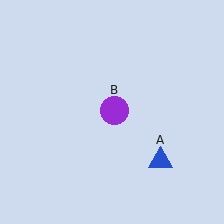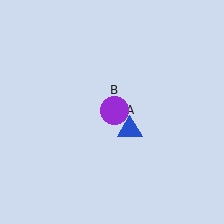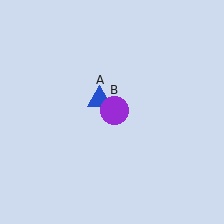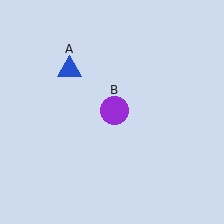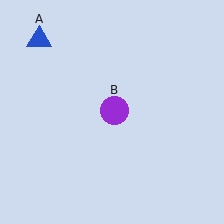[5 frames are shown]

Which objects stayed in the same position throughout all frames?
Purple circle (object B) remained stationary.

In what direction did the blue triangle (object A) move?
The blue triangle (object A) moved up and to the left.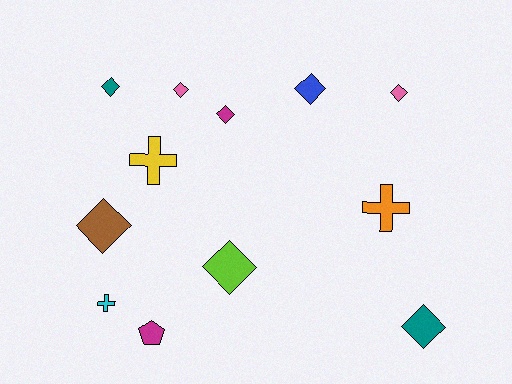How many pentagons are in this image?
There is 1 pentagon.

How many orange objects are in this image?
There is 1 orange object.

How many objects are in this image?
There are 12 objects.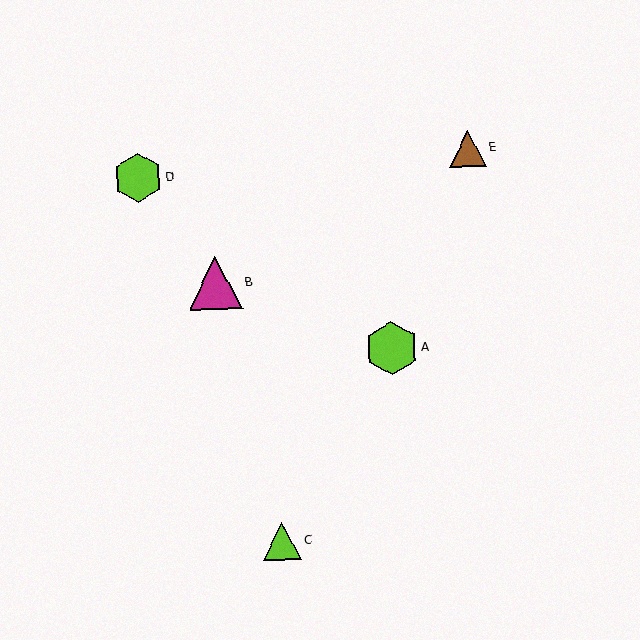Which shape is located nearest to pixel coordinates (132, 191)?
The lime hexagon (labeled D) at (138, 178) is nearest to that location.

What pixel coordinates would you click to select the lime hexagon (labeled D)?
Click at (138, 178) to select the lime hexagon D.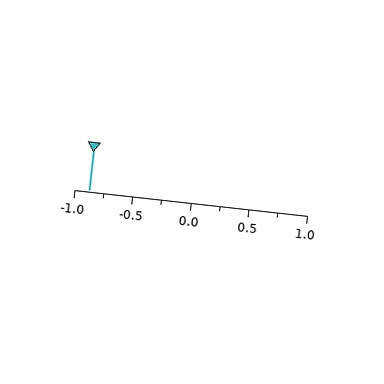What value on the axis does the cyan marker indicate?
The marker indicates approximately -0.88.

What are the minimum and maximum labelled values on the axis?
The axis runs from -1.0 to 1.0.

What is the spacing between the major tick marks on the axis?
The major ticks are spaced 0.5 apart.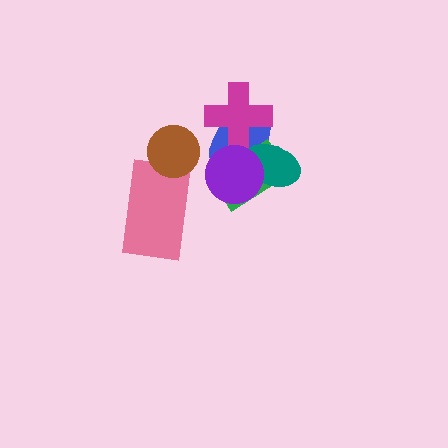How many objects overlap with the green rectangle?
4 objects overlap with the green rectangle.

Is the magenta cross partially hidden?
Yes, it is partially covered by another shape.